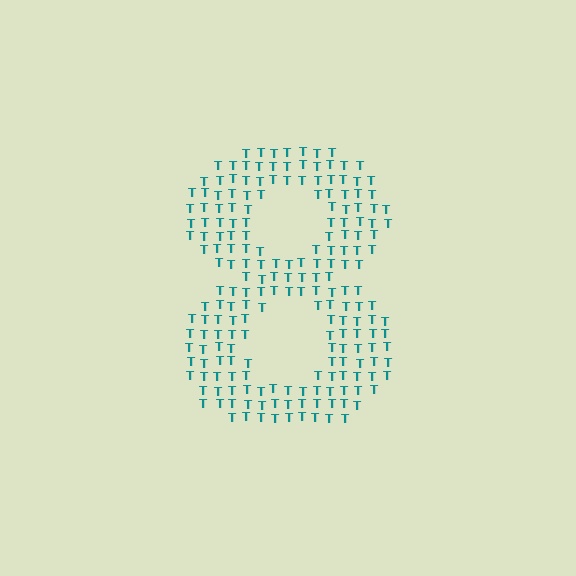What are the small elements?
The small elements are letter T's.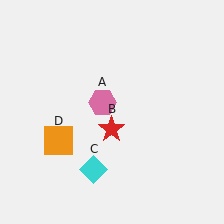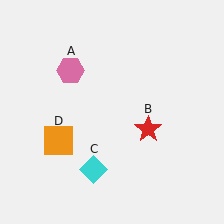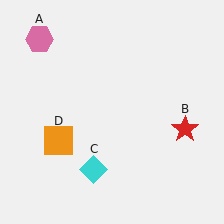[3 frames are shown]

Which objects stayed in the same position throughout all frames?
Cyan diamond (object C) and orange square (object D) remained stationary.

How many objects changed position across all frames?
2 objects changed position: pink hexagon (object A), red star (object B).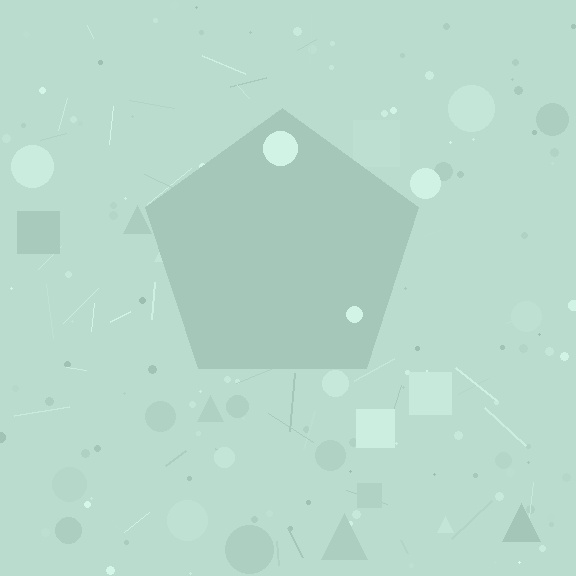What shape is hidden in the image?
A pentagon is hidden in the image.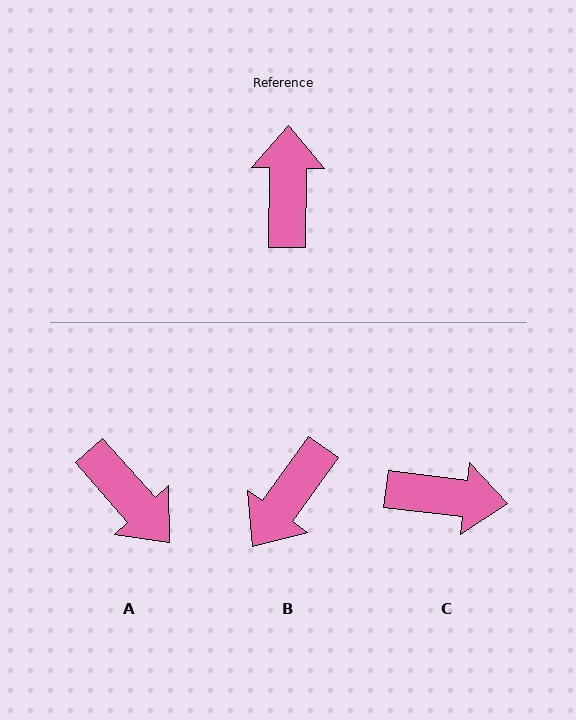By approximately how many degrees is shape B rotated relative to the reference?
Approximately 145 degrees counter-clockwise.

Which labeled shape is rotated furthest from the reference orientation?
B, about 145 degrees away.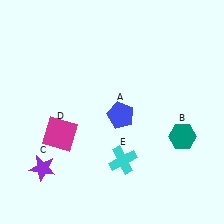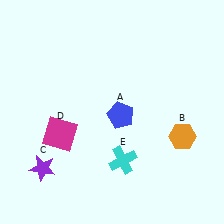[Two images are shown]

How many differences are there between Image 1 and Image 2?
There is 1 difference between the two images.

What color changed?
The hexagon (B) changed from teal in Image 1 to orange in Image 2.